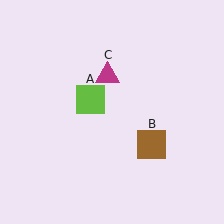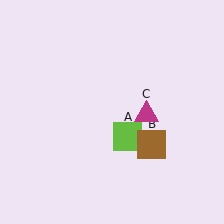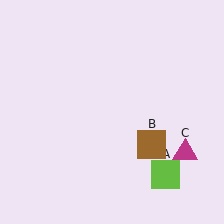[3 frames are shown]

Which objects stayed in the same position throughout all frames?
Brown square (object B) remained stationary.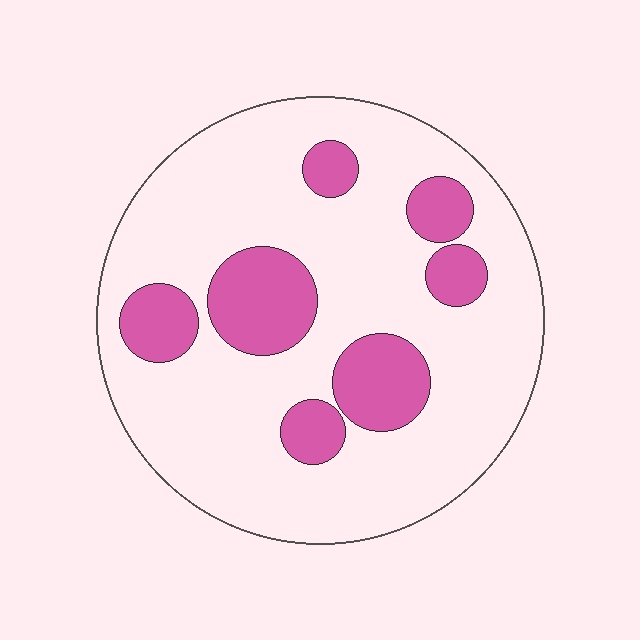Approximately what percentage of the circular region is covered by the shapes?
Approximately 20%.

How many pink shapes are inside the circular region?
7.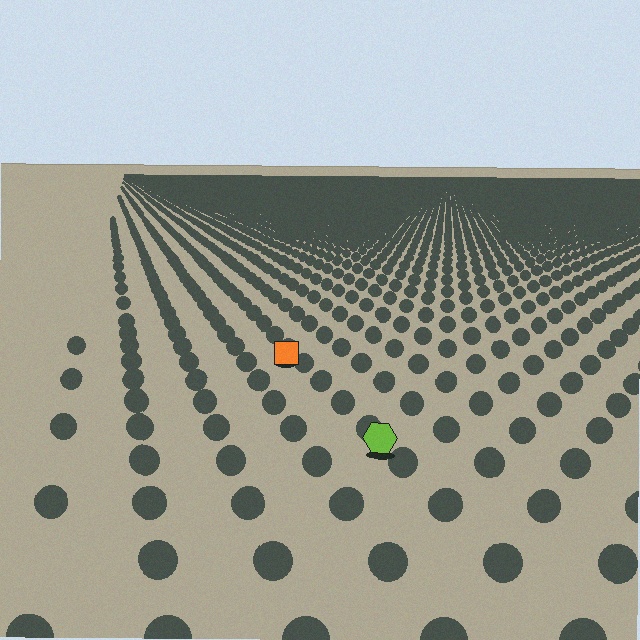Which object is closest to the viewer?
The lime hexagon is closest. The texture marks near it are larger and more spread out.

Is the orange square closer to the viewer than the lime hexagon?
No. The lime hexagon is closer — you can tell from the texture gradient: the ground texture is coarser near it.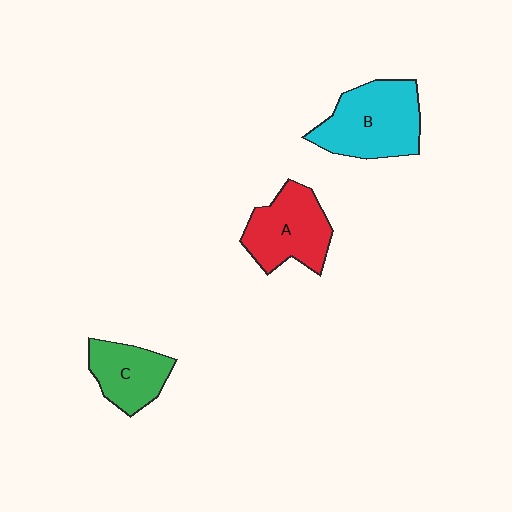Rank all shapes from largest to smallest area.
From largest to smallest: B (cyan), A (red), C (green).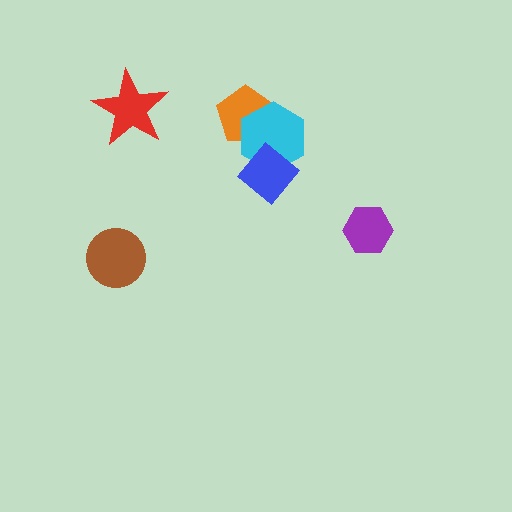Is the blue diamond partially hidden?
No, no other shape covers it.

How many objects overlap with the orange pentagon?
1 object overlaps with the orange pentagon.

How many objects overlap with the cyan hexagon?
2 objects overlap with the cyan hexagon.